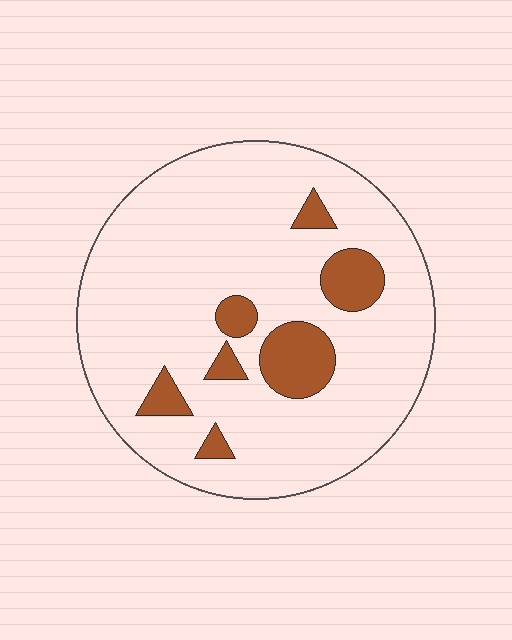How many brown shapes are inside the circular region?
7.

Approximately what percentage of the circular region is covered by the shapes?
Approximately 15%.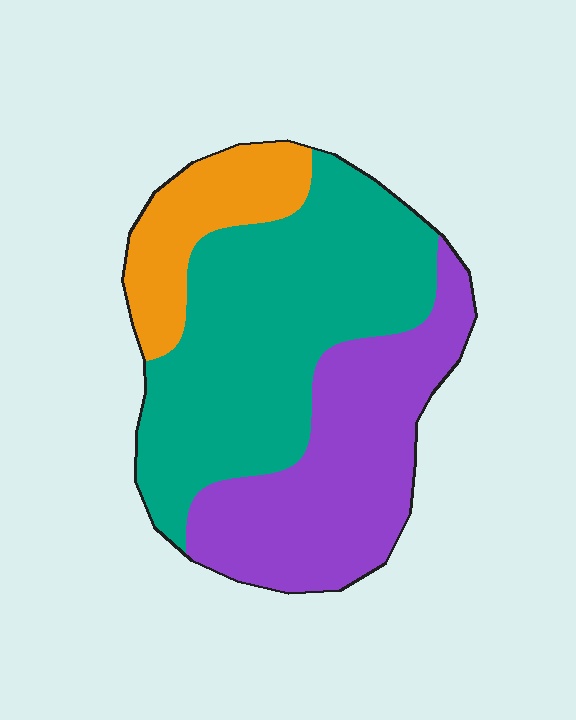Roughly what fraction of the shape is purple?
Purple takes up about one third (1/3) of the shape.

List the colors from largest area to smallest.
From largest to smallest: teal, purple, orange.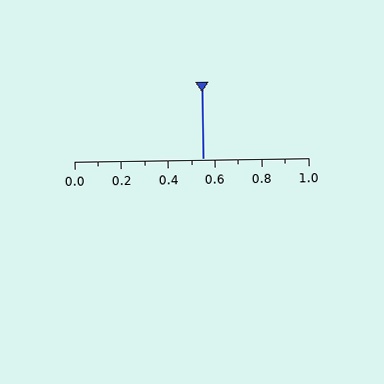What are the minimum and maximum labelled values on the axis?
The axis runs from 0.0 to 1.0.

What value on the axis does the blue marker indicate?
The marker indicates approximately 0.55.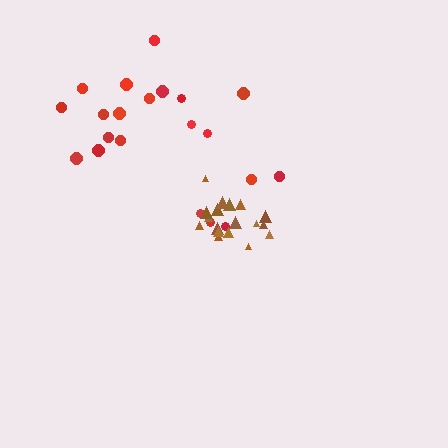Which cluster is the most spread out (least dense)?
Red.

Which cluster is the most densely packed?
Brown.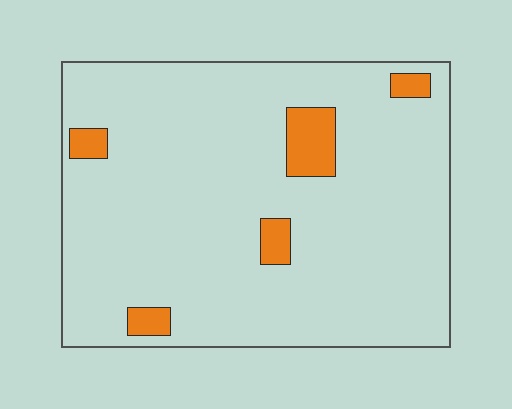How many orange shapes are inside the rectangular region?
5.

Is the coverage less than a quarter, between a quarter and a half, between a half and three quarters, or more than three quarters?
Less than a quarter.